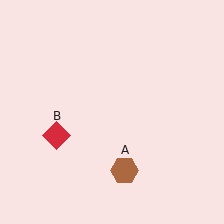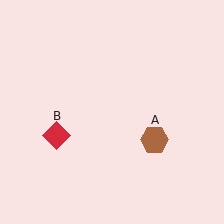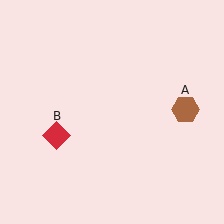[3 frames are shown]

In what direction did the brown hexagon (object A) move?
The brown hexagon (object A) moved up and to the right.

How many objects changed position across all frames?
1 object changed position: brown hexagon (object A).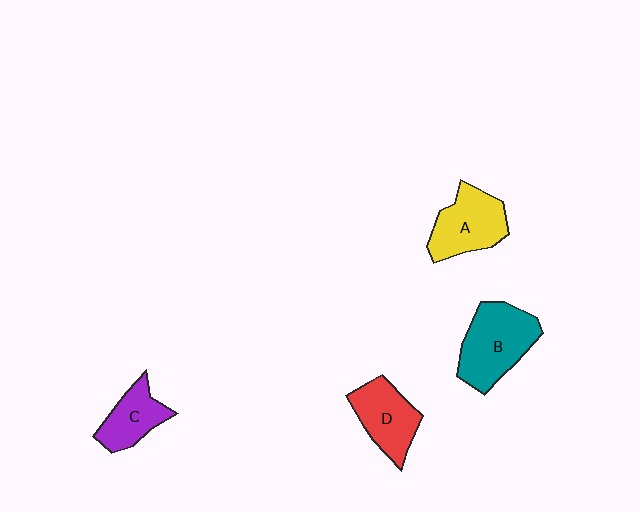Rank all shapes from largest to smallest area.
From largest to smallest: B (teal), A (yellow), D (red), C (purple).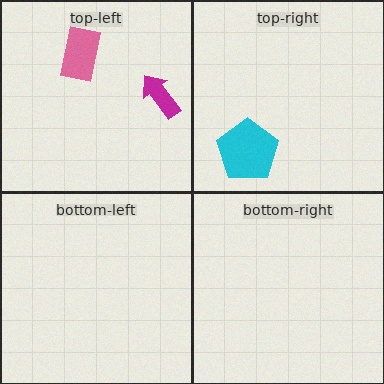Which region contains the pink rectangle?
The top-left region.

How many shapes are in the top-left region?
2.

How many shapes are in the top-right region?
1.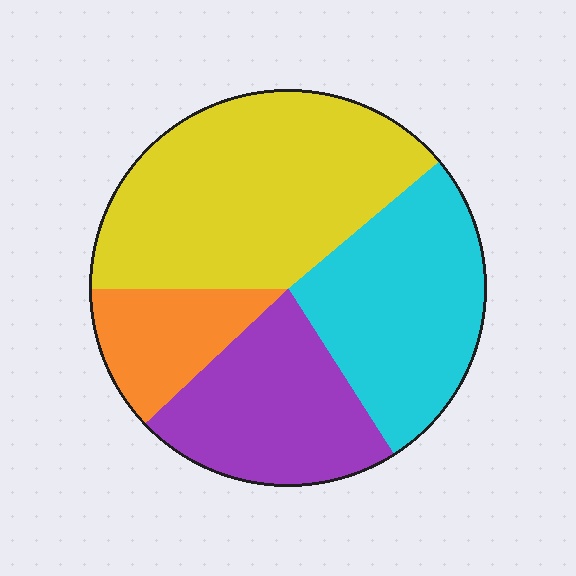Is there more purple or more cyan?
Cyan.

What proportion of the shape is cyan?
Cyan takes up about one quarter (1/4) of the shape.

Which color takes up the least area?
Orange, at roughly 10%.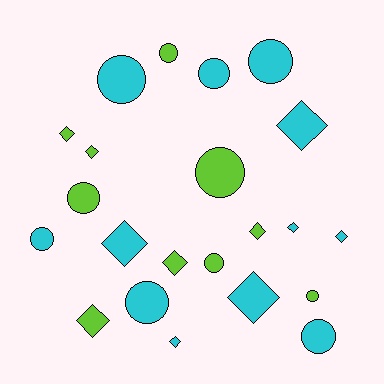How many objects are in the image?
There are 22 objects.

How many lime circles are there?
There are 5 lime circles.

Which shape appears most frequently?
Circle, with 11 objects.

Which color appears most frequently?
Cyan, with 12 objects.